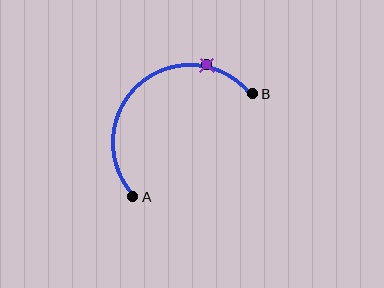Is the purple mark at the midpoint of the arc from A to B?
No. The purple mark lies on the arc but is closer to endpoint B. The arc midpoint would be at the point on the curve equidistant along the arc from both A and B.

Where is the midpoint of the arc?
The arc midpoint is the point on the curve farthest from the straight line joining A and B. It sits above and to the left of that line.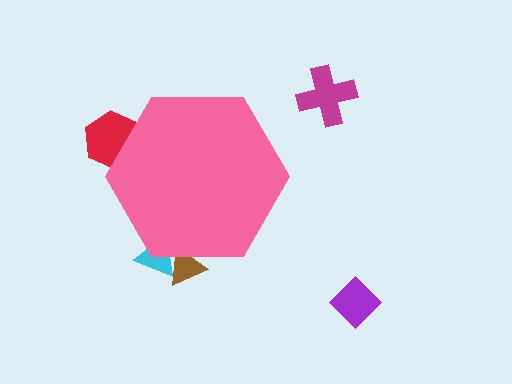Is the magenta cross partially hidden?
No, the magenta cross is fully visible.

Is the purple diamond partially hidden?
No, the purple diamond is fully visible.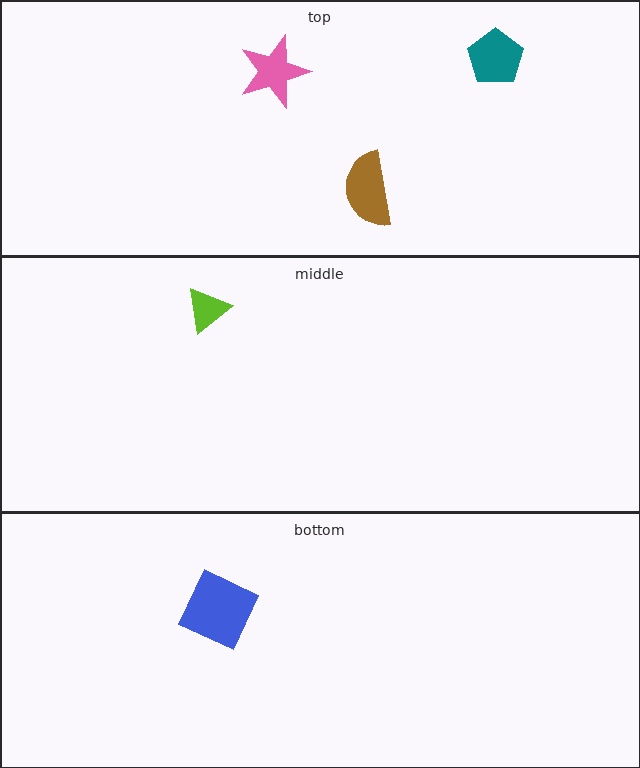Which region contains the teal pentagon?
The top region.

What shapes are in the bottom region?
The blue diamond.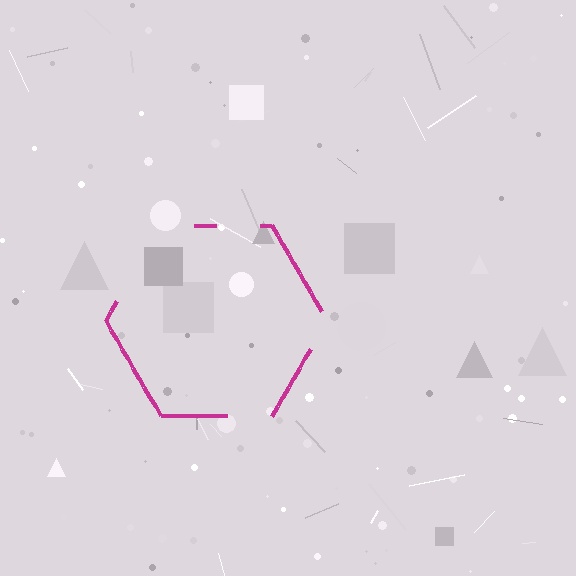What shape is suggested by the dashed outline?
The dashed outline suggests a hexagon.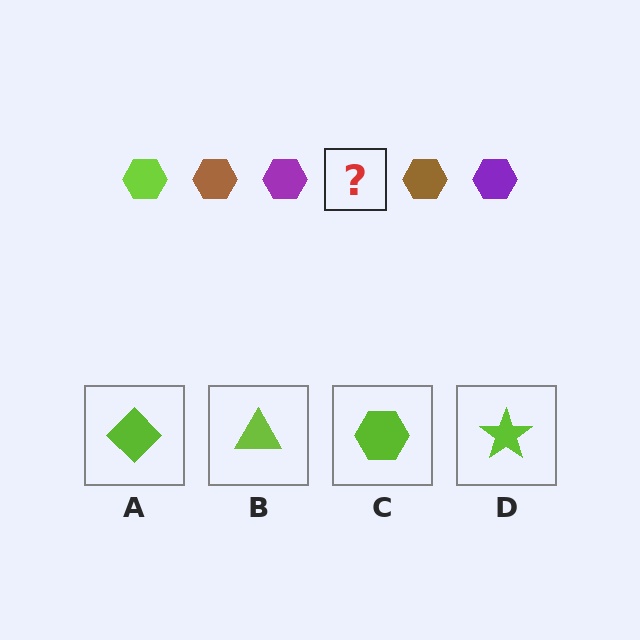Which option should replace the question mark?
Option C.